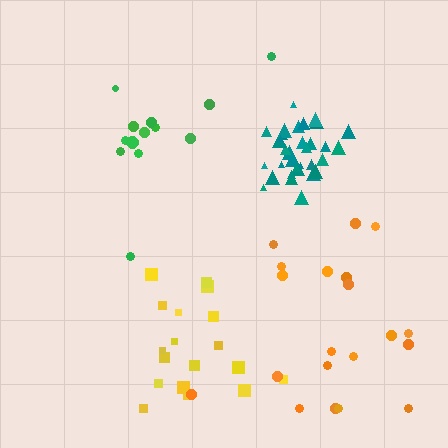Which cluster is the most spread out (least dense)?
Orange.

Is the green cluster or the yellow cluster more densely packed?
Yellow.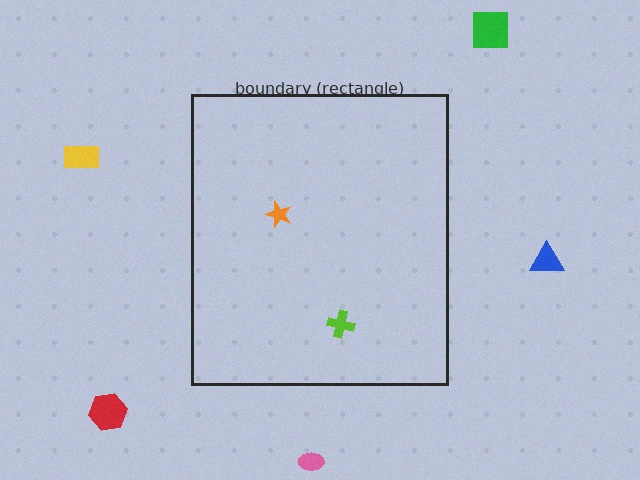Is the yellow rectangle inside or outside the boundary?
Outside.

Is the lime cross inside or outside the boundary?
Inside.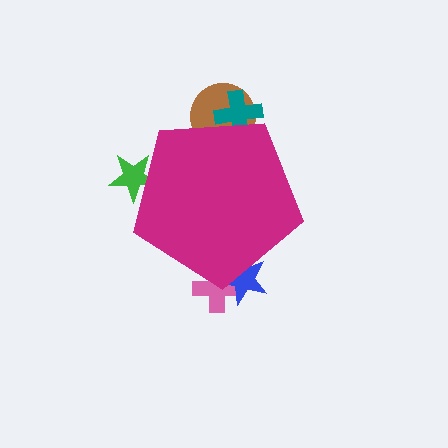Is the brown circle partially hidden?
Yes, the brown circle is partially hidden behind the magenta pentagon.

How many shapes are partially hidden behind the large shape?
5 shapes are partially hidden.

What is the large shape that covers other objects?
A magenta pentagon.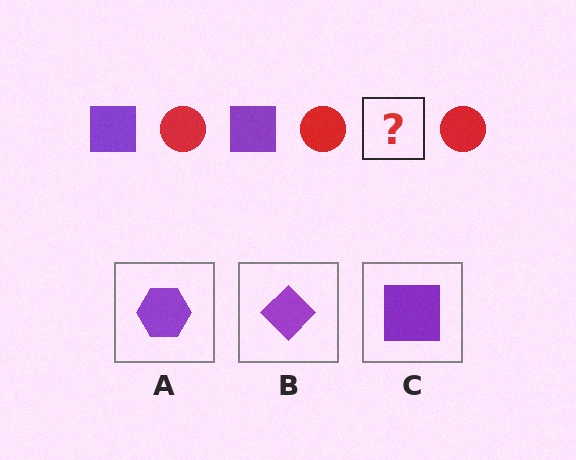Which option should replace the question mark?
Option C.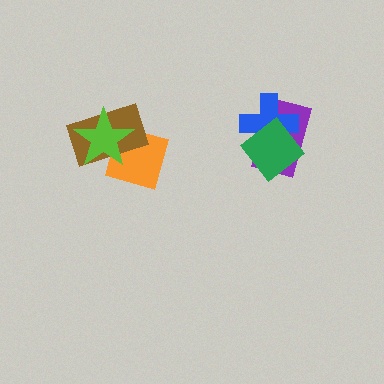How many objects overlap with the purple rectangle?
2 objects overlap with the purple rectangle.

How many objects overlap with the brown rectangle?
2 objects overlap with the brown rectangle.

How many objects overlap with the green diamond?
2 objects overlap with the green diamond.